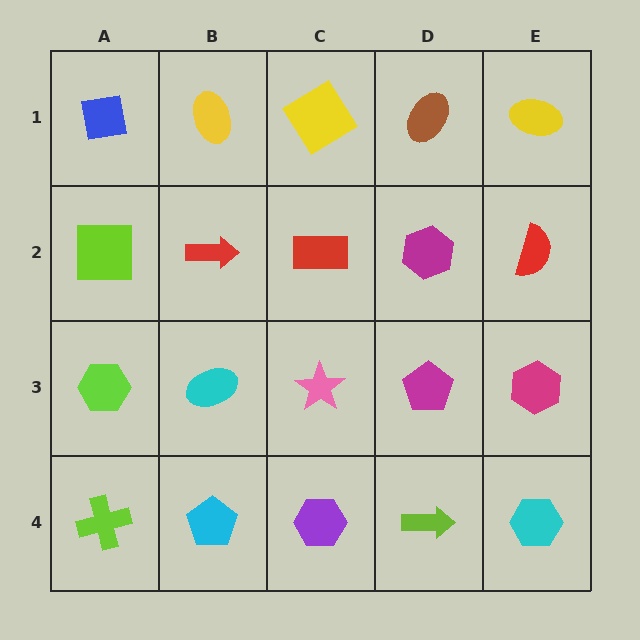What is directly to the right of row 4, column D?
A cyan hexagon.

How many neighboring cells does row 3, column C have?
4.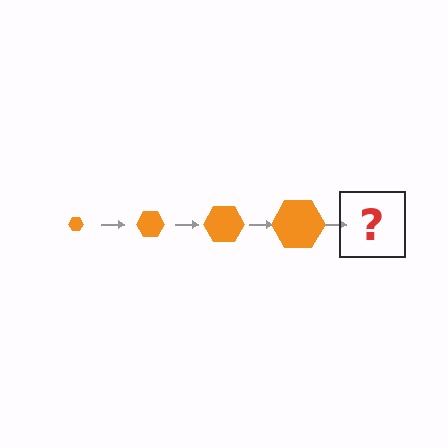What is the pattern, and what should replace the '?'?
The pattern is that the hexagon gets progressively larger each step. The '?' should be an orange hexagon, larger than the previous one.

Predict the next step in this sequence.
The next step is an orange hexagon, larger than the previous one.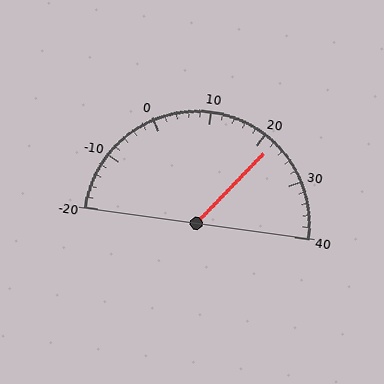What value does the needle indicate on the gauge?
The needle indicates approximately 22.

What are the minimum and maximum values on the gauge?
The gauge ranges from -20 to 40.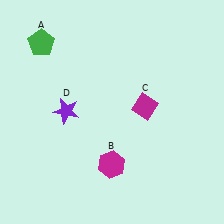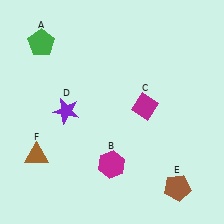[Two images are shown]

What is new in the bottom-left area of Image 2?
A brown triangle (F) was added in the bottom-left area of Image 2.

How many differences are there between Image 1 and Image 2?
There are 2 differences between the two images.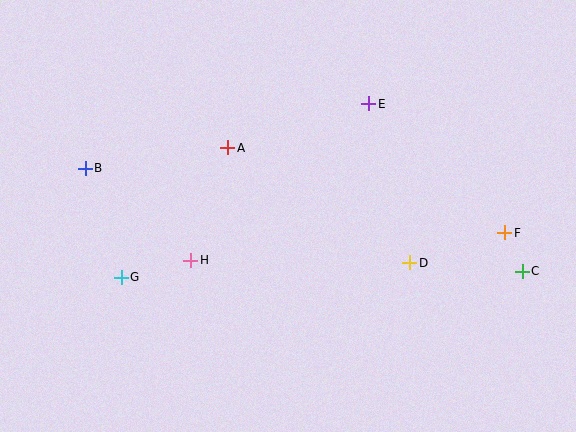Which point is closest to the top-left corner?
Point B is closest to the top-left corner.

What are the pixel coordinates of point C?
Point C is at (522, 271).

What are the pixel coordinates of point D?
Point D is at (410, 263).